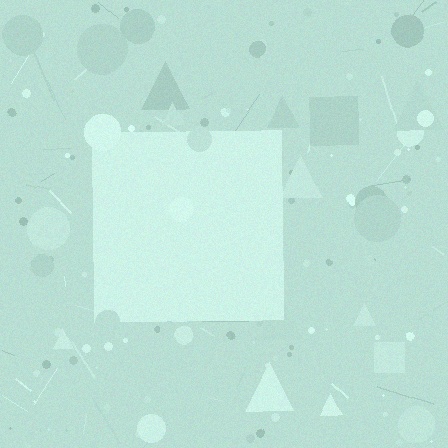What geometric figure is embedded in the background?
A square is embedded in the background.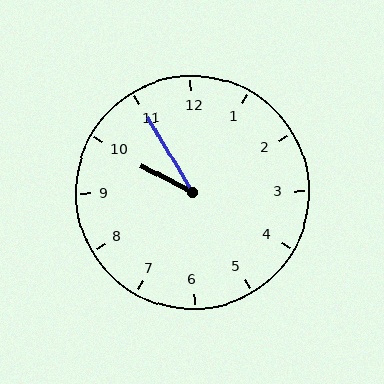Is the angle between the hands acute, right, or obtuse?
It is acute.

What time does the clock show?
9:55.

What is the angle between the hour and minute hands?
Approximately 32 degrees.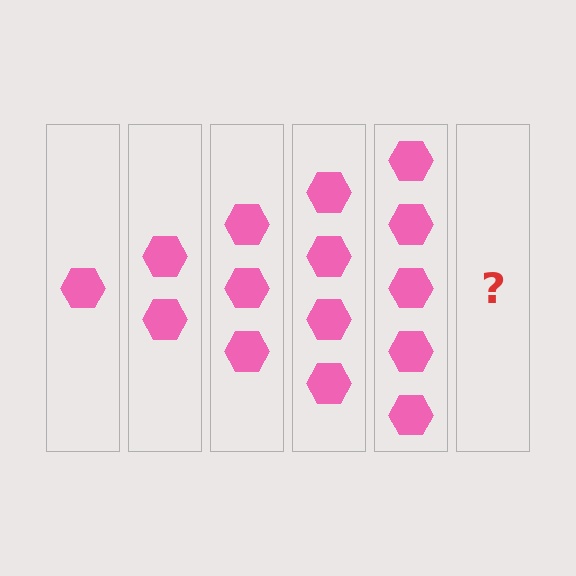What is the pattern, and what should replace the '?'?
The pattern is that each step adds one more hexagon. The '?' should be 6 hexagons.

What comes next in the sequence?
The next element should be 6 hexagons.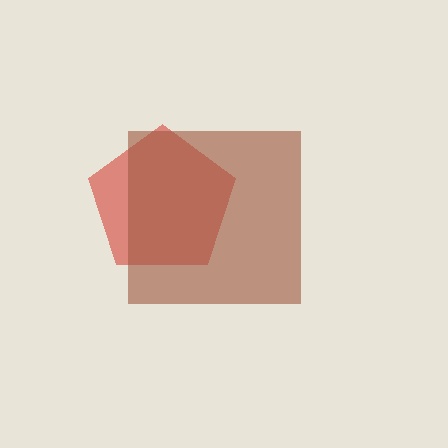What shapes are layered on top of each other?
The layered shapes are: a red pentagon, a brown square.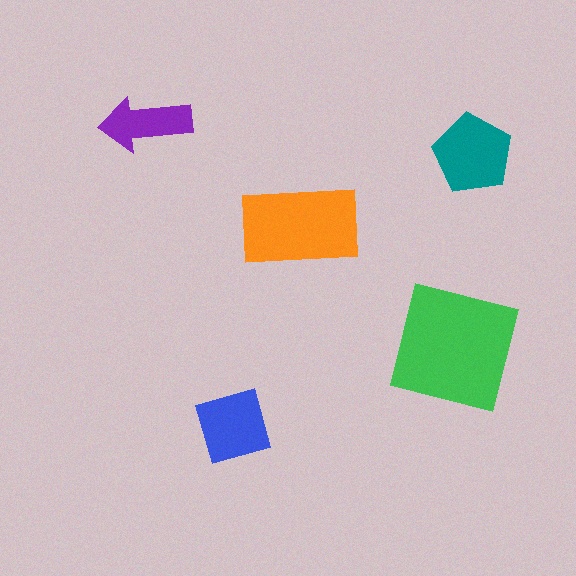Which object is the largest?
The green square.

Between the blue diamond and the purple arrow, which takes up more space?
The blue diamond.